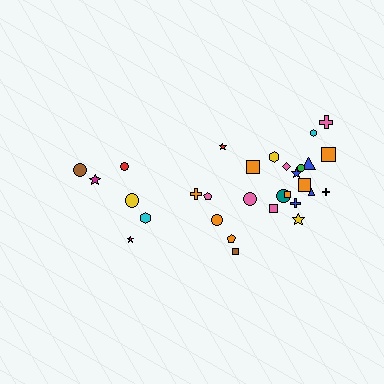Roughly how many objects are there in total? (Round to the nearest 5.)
Roughly 30 objects in total.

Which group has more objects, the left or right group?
The right group.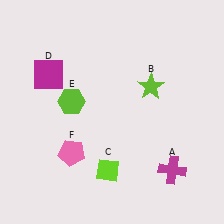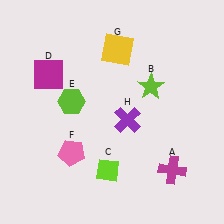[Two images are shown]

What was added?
A yellow square (G), a purple cross (H) were added in Image 2.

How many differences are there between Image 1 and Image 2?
There are 2 differences between the two images.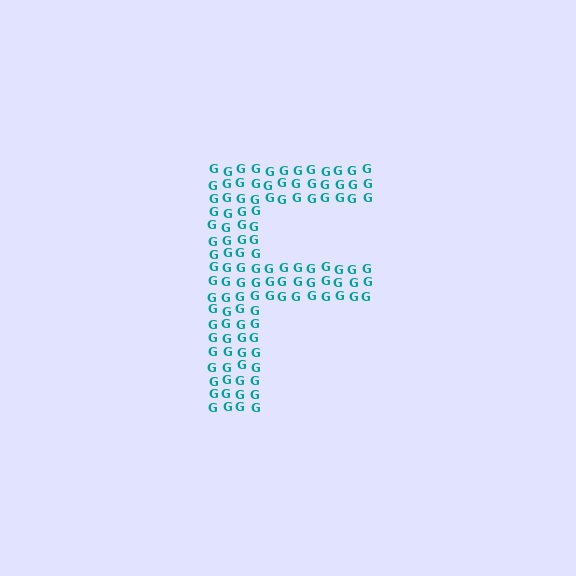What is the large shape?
The large shape is the letter F.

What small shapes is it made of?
It is made of small letter G's.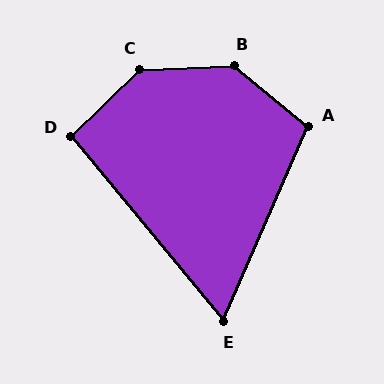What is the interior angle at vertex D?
Approximately 95 degrees (approximately right).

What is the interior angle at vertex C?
Approximately 138 degrees (obtuse).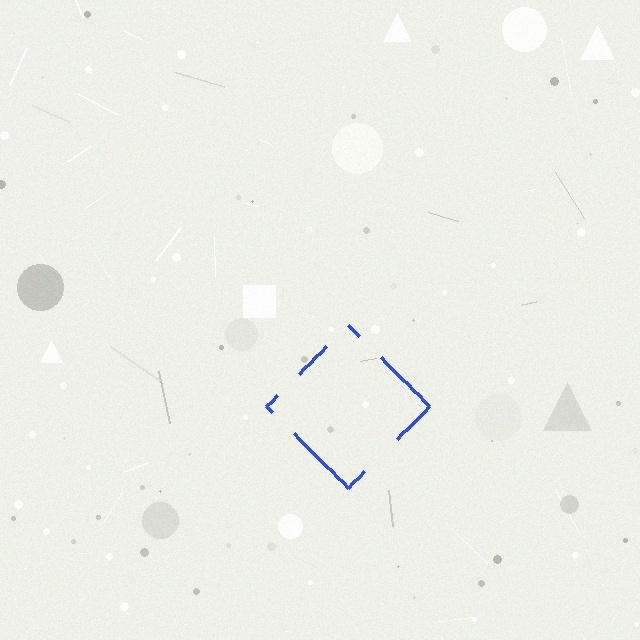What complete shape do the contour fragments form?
The contour fragments form a diamond.